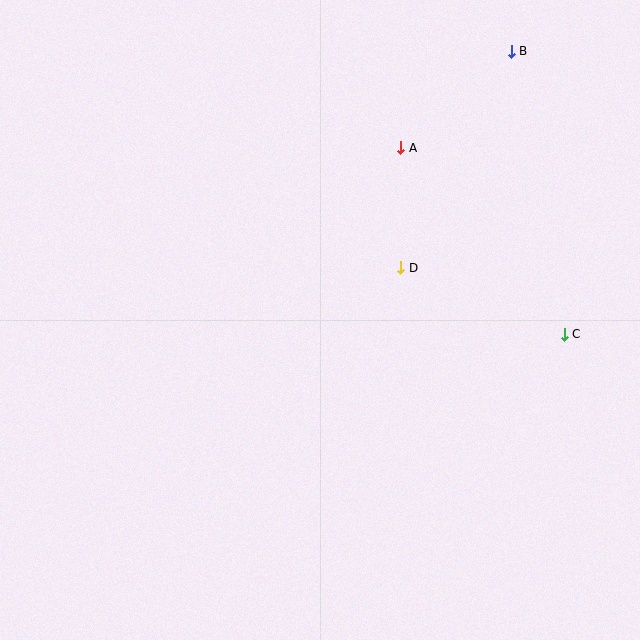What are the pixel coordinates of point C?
Point C is at (564, 334).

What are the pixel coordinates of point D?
Point D is at (401, 268).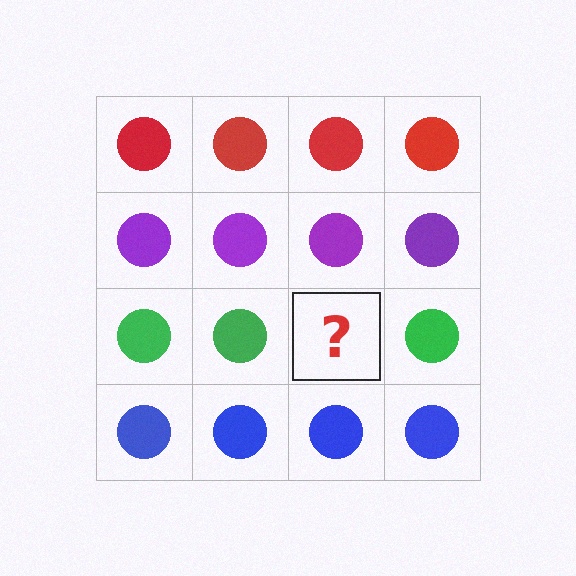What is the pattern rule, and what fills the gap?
The rule is that each row has a consistent color. The gap should be filled with a green circle.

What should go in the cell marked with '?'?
The missing cell should contain a green circle.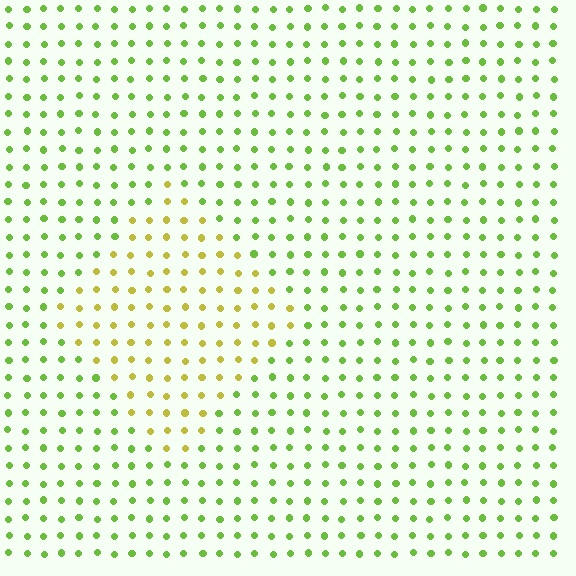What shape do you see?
I see a diamond.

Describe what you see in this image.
The image is filled with small lime elements in a uniform arrangement. A diamond-shaped region is visible where the elements are tinted to a slightly different hue, forming a subtle color boundary.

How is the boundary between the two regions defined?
The boundary is defined purely by a slight shift in hue (about 40 degrees). Spacing, size, and orientation are identical on both sides.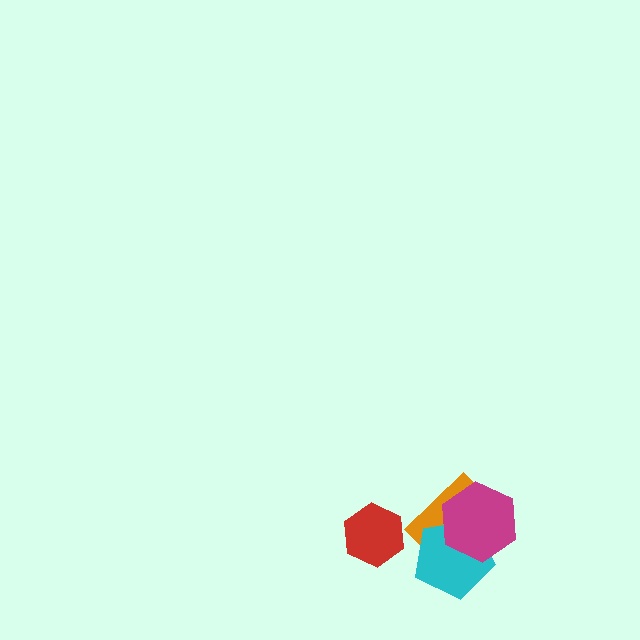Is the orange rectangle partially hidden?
Yes, it is partially covered by another shape.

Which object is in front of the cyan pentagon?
The magenta hexagon is in front of the cyan pentagon.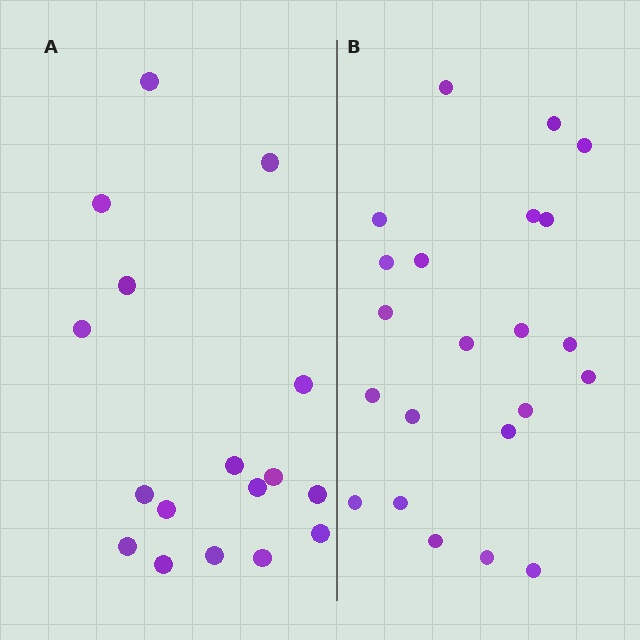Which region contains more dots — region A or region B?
Region B (the right region) has more dots.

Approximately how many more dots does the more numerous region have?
Region B has about 5 more dots than region A.